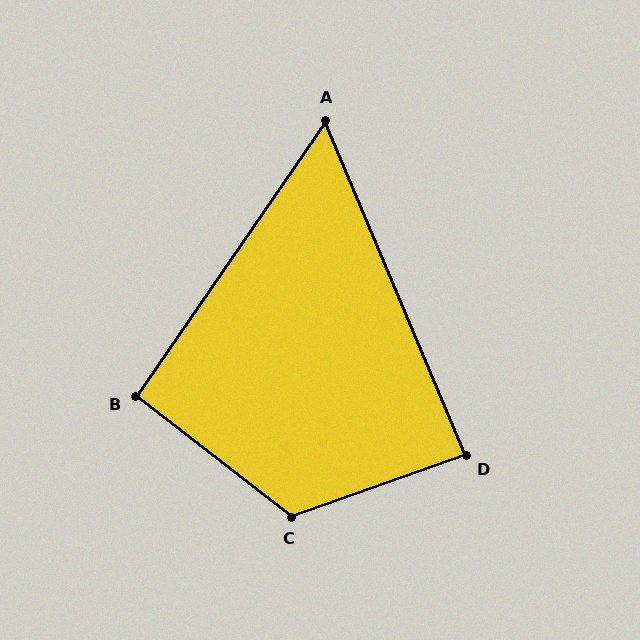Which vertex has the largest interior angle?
C, at approximately 123 degrees.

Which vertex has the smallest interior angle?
A, at approximately 57 degrees.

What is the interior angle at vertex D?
Approximately 87 degrees (approximately right).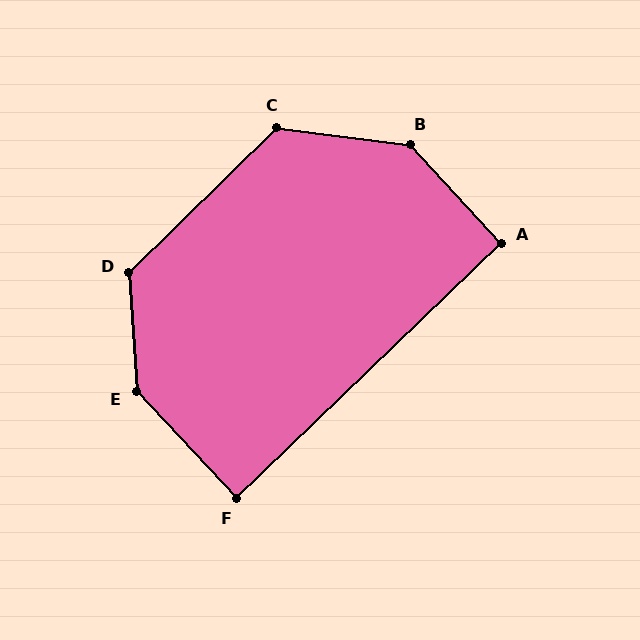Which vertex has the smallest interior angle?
F, at approximately 89 degrees.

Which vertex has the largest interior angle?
E, at approximately 141 degrees.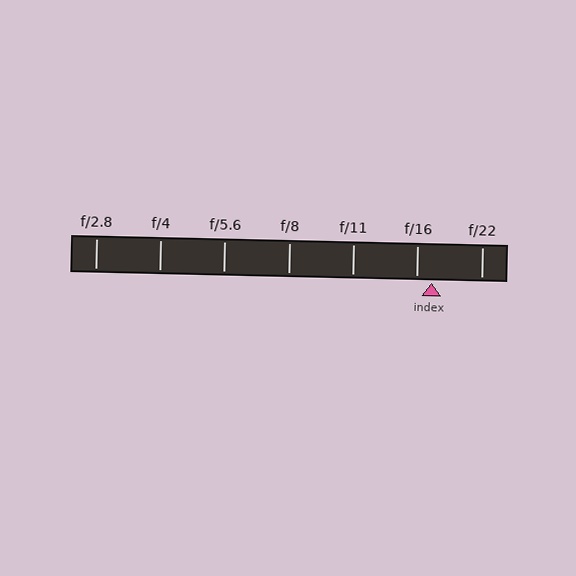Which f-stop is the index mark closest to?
The index mark is closest to f/16.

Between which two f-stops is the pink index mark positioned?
The index mark is between f/16 and f/22.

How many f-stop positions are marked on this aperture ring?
There are 7 f-stop positions marked.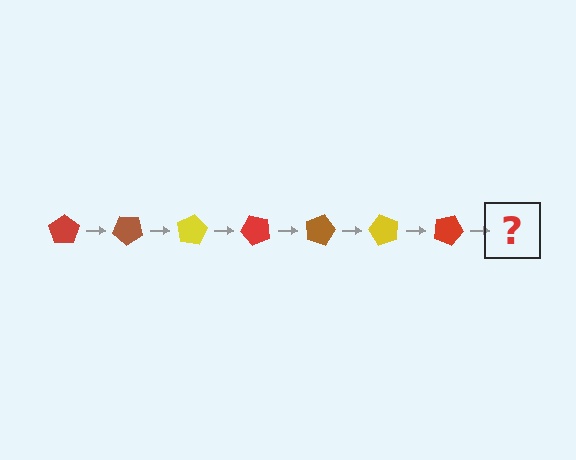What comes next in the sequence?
The next element should be a brown pentagon, rotated 280 degrees from the start.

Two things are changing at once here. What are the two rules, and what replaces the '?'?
The two rules are that it rotates 40 degrees each step and the color cycles through red, brown, and yellow. The '?' should be a brown pentagon, rotated 280 degrees from the start.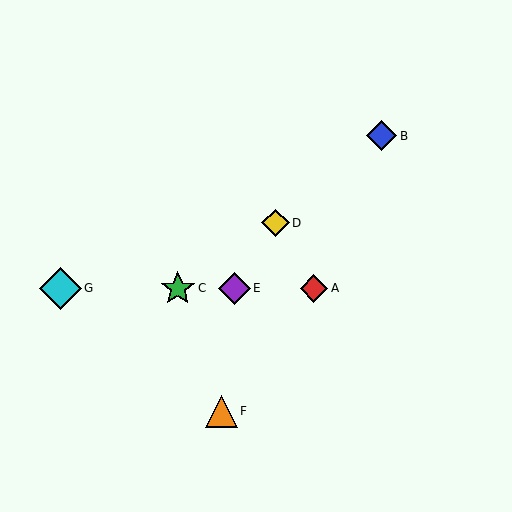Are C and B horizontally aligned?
No, C is at y≈288 and B is at y≈136.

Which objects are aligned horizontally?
Objects A, C, E, G are aligned horizontally.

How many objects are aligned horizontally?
4 objects (A, C, E, G) are aligned horizontally.